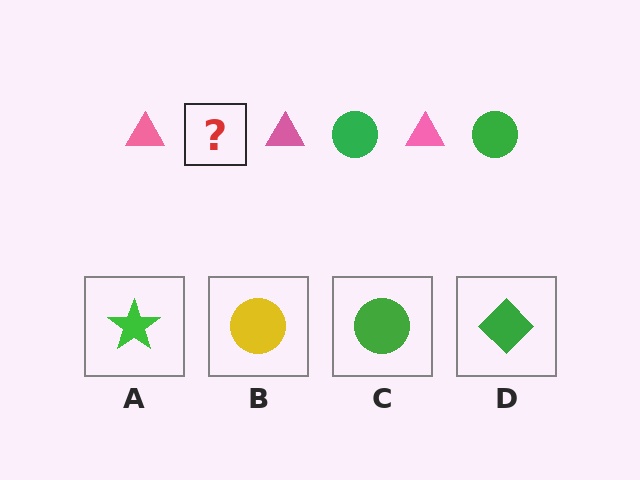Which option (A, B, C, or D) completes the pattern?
C.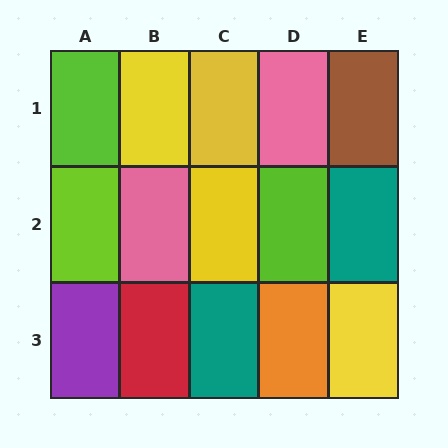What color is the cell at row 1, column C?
Yellow.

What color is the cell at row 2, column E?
Teal.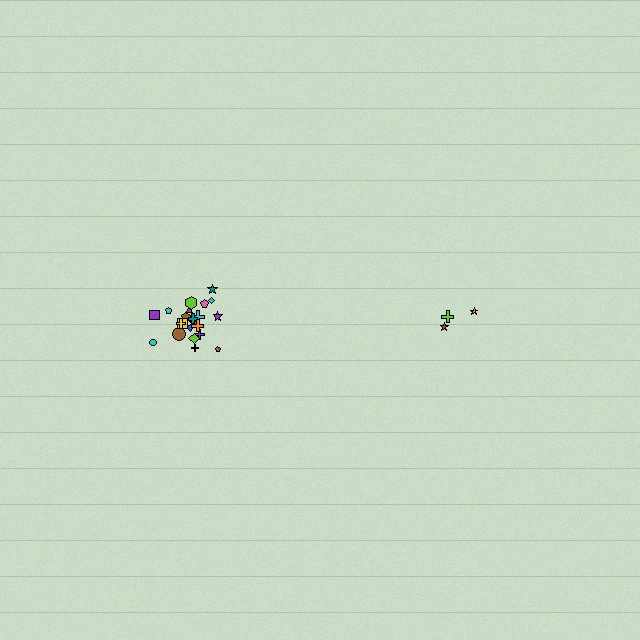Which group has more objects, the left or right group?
The left group.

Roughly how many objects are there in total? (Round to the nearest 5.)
Roughly 25 objects in total.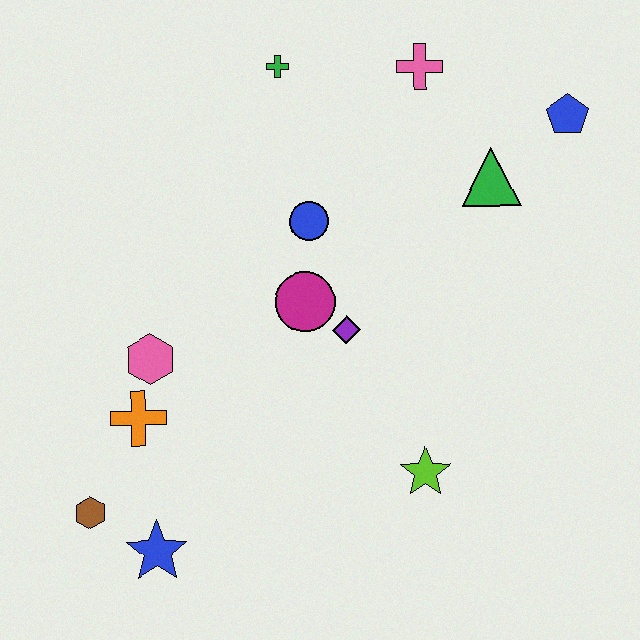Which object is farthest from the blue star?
The blue pentagon is farthest from the blue star.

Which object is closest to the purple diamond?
The magenta circle is closest to the purple diamond.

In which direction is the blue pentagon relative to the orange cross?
The blue pentagon is to the right of the orange cross.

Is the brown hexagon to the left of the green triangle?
Yes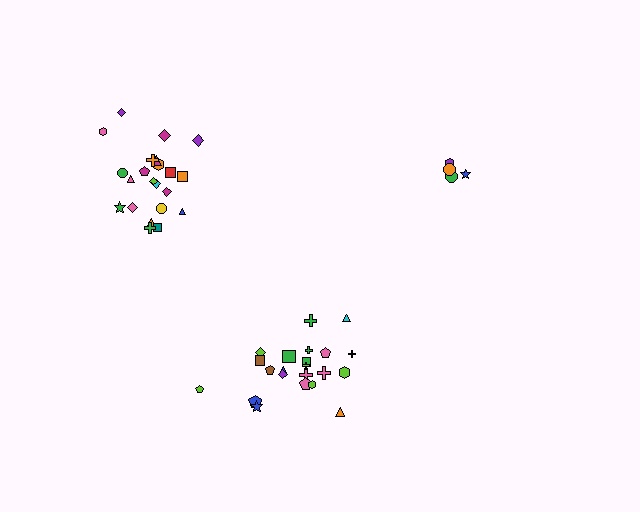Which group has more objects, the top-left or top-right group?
The top-left group.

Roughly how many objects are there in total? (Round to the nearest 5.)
Roughly 50 objects in total.